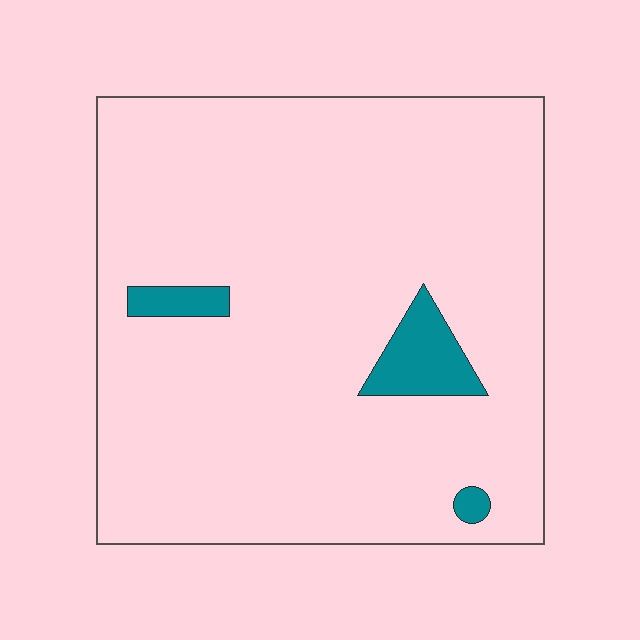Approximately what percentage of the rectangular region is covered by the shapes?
Approximately 5%.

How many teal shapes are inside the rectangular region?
3.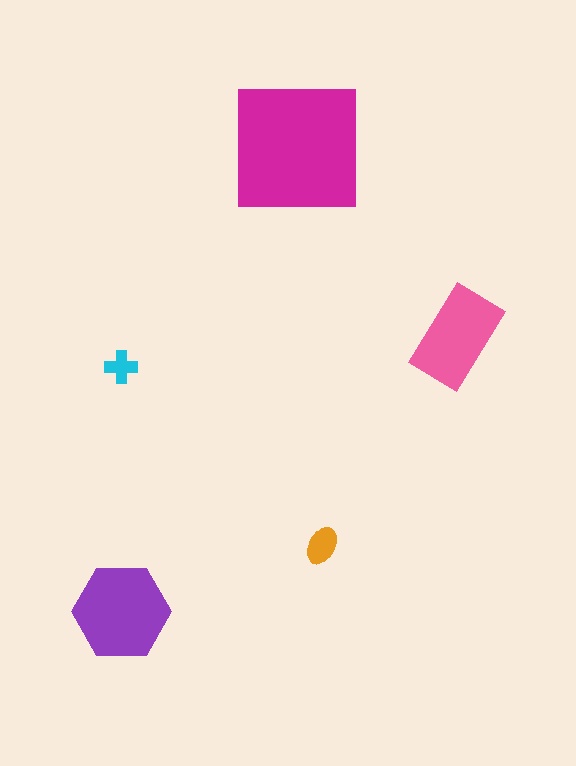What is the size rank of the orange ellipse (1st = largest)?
4th.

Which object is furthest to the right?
The pink rectangle is rightmost.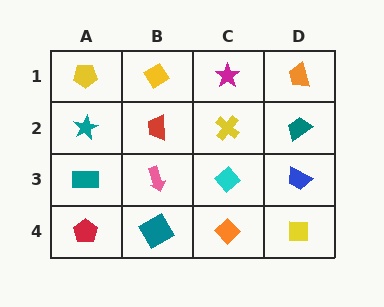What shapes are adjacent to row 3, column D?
A teal trapezoid (row 2, column D), a yellow square (row 4, column D), a cyan diamond (row 3, column C).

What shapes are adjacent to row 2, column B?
A yellow diamond (row 1, column B), a pink arrow (row 3, column B), a teal star (row 2, column A), a yellow cross (row 2, column C).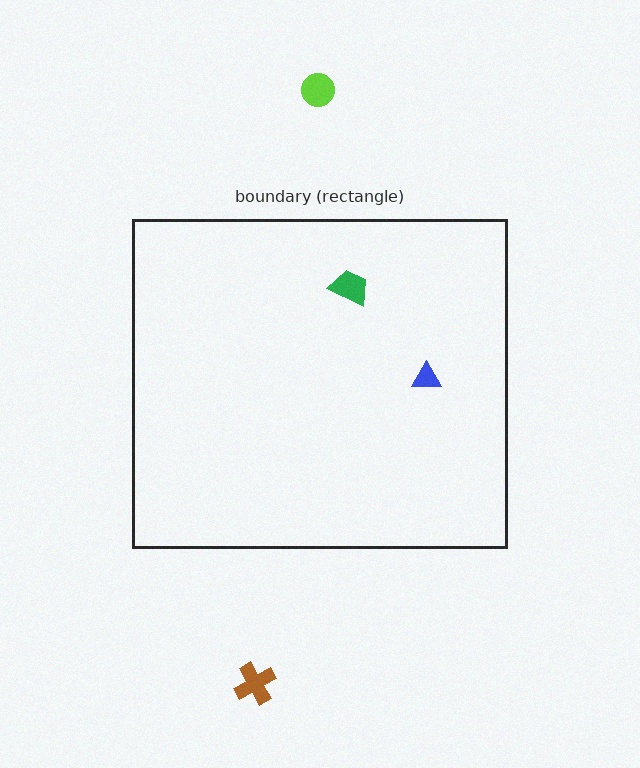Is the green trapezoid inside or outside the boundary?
Inside.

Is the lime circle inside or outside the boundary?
Outside.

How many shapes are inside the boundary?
2 inside, 2 outside.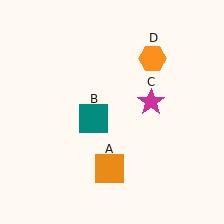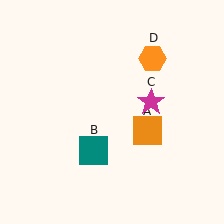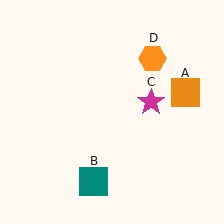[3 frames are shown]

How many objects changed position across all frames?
2 objects changed position: orange square (object A), teal square (object B).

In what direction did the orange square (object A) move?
The orange square (object A) moved up and to the right.